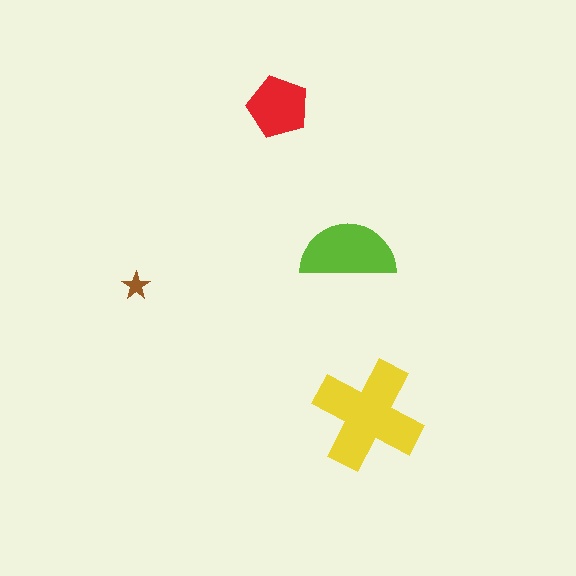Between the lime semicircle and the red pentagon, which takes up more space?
The lime semicircle.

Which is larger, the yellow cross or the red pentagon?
The yellow cross.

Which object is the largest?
The yellow cross.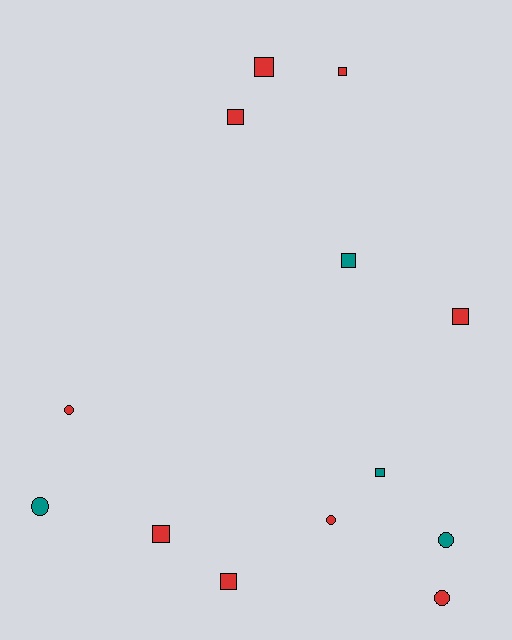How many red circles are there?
There are 3 red circles.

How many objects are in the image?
There are 13 objects.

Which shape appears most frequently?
Square, with 8 objects.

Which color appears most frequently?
Red, with 9 objects.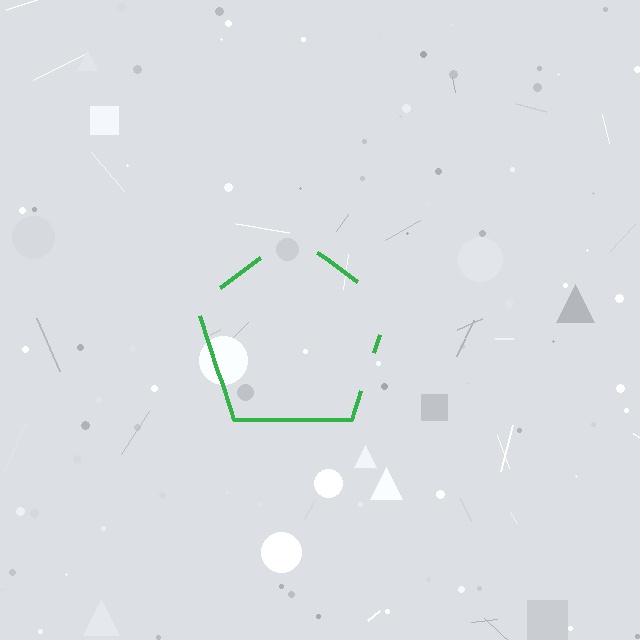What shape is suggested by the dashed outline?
The dashed outline suggests a pentagon.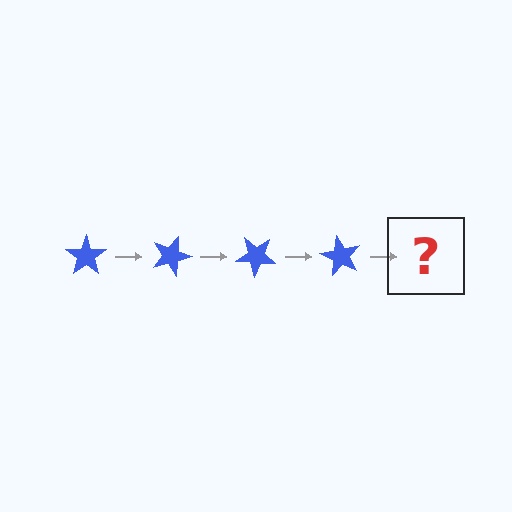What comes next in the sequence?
The next element should be a blue star rotated 80 degrees.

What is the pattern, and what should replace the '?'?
The pattern is that the star rotates 20 degrees each step. The '?' should be a blue star rotated 80 degrees.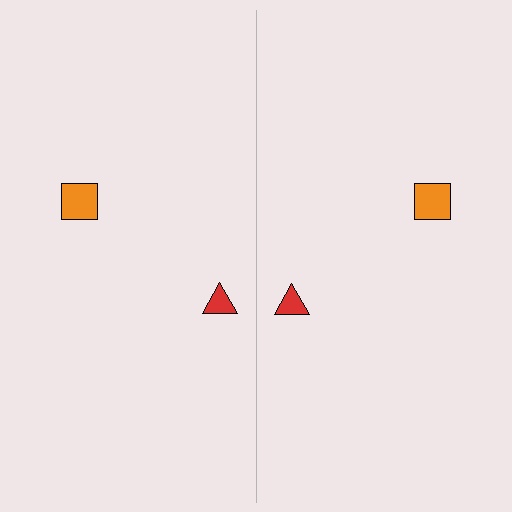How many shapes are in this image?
There are 4 shapes in this image.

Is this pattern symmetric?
Yes, this pattern has bilateral (reflection) symmetry.